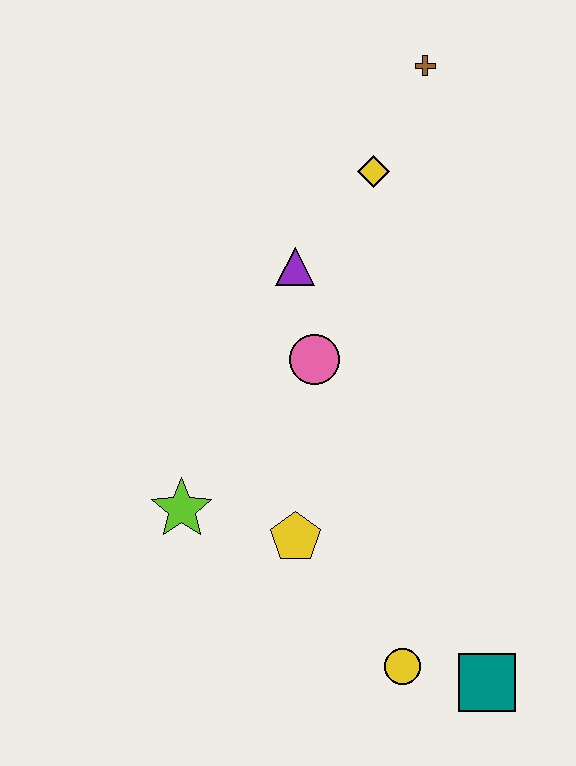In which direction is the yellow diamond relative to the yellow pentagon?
The yellow diamond is above the yellow pentagon.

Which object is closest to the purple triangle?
The pink circle is closest to the purple triangle.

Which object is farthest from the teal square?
The brown cross is farthest from the teal square.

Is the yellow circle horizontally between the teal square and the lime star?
Yes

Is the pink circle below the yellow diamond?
Yes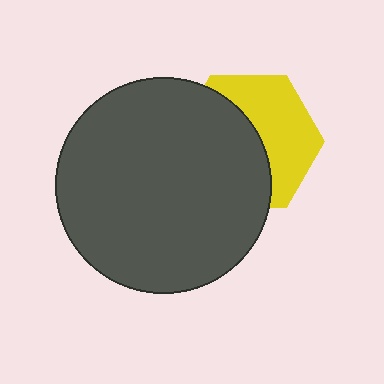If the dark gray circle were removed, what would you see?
You would see the complete yellow hexagon.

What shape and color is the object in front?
The object in front is a dark gray circle.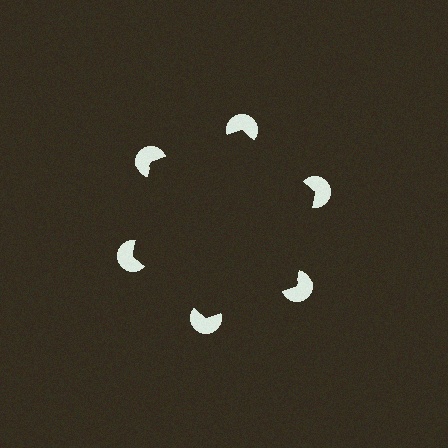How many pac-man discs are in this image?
There are 6 — one at each vertex of the illusory hexagon.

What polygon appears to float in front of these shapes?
An illusory hexagon — its edges are inferred from the aligned wedge cuts in the pac-man discs, not physically drawn.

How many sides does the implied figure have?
6 sides.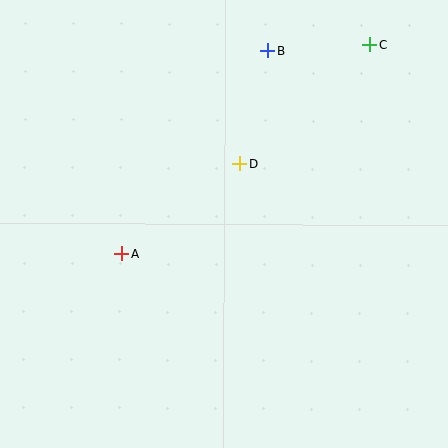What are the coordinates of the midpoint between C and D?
The midpoint between C and D is at (305, 104).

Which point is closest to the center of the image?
Point D at (240, 164) is closest to the center.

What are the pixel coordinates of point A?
Point A is at (122, 254).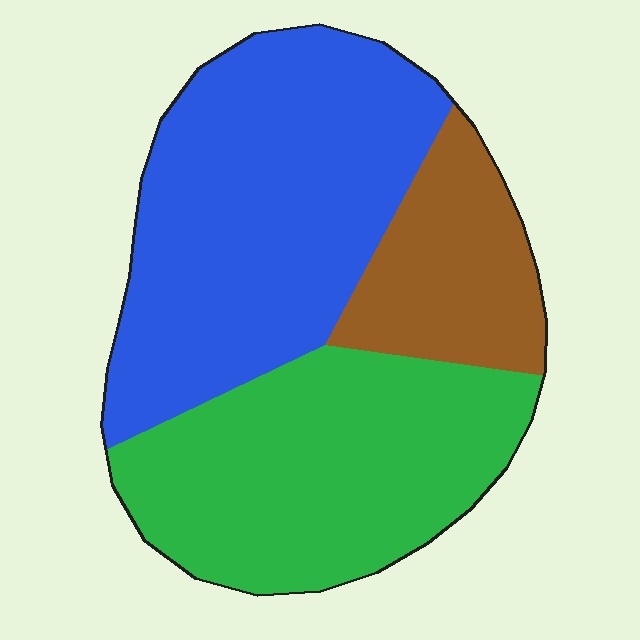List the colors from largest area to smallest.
From largest to smallest: blue, green, brown.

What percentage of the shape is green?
Green takes up about three eighths (3/8) of the shape.